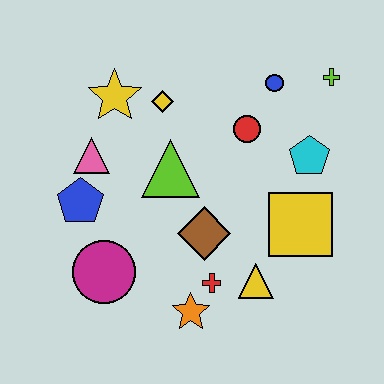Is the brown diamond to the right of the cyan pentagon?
No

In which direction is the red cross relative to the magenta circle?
The red cross is to the right of the magenta circle.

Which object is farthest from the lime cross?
The magenta circle is farthest from the lime cross.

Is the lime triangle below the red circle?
Yes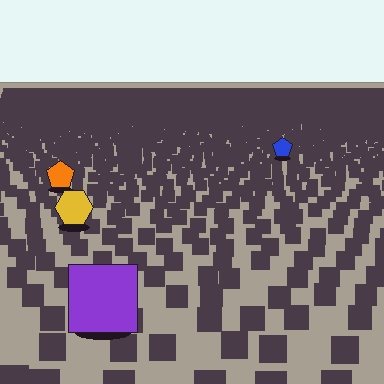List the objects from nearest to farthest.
From nearest to farthest: the purple square, the yellow hexagon, the orange pentagon, the blue pentagon.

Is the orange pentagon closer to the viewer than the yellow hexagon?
No. The yellow hexagon is closer — you can tell from the texture gradient: the ground texture is coarser near it.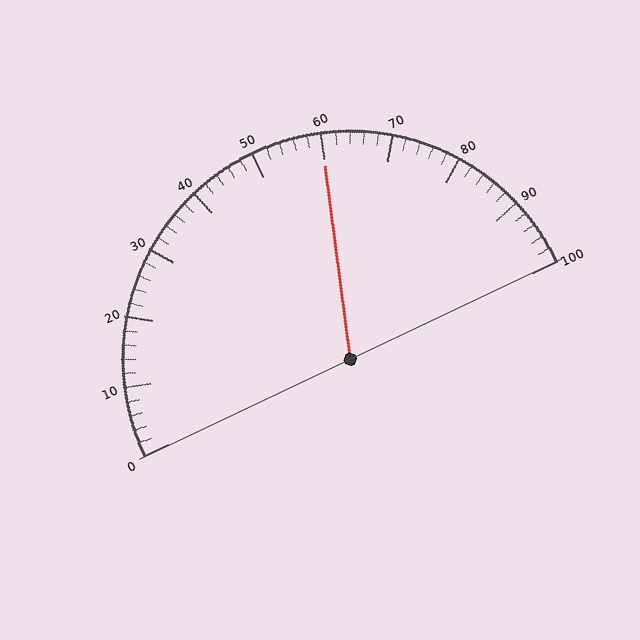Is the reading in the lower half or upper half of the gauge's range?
The reading is in the upper half of the range (0 to 100).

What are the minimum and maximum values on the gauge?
The gauge ranges from 0 to 100.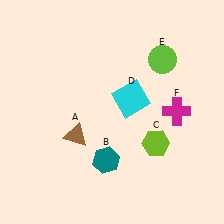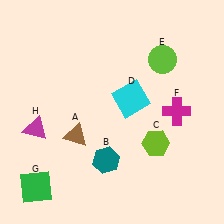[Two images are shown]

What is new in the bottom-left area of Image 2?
A green square (G) was added in the bottom-left area of Image 2.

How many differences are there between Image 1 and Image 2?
There are 2 differences between the two images.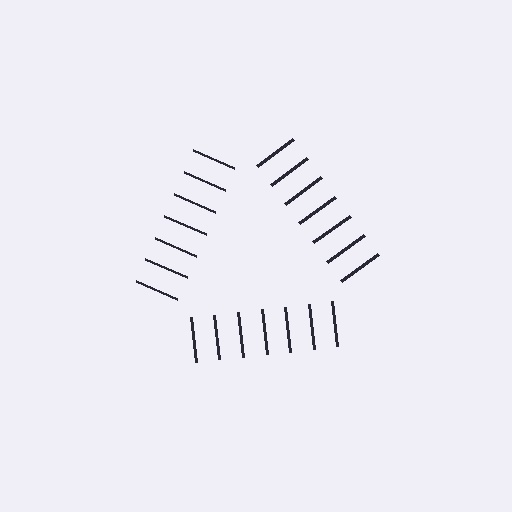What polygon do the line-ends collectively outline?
An illusory triangle — the line segments terminate on its edges but no continuous stroke is drawn.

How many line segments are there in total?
21 — 7 along each of the 3 edges.